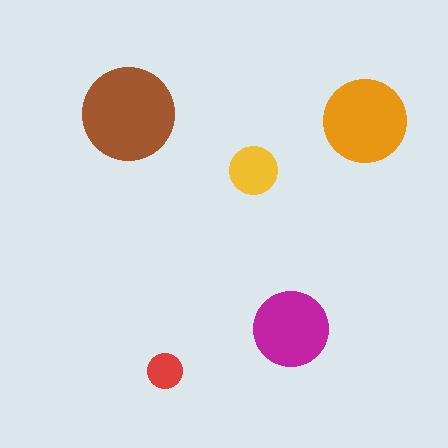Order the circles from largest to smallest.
the brown one, the orange one, the magenta one, the yellow one, the red one.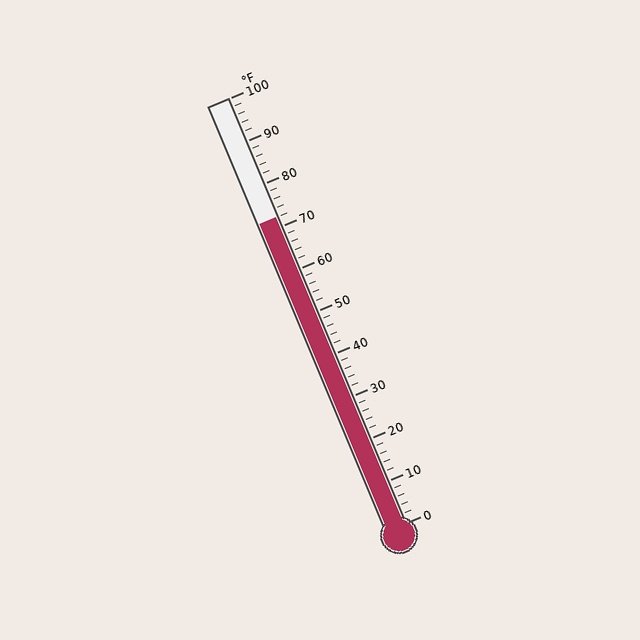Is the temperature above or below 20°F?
The temperature is above 20°F.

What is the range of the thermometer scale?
The thermometer scale ranges from 0°F to 100°F.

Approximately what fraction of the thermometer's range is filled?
The thermometer is filled to approximately 70% of its range.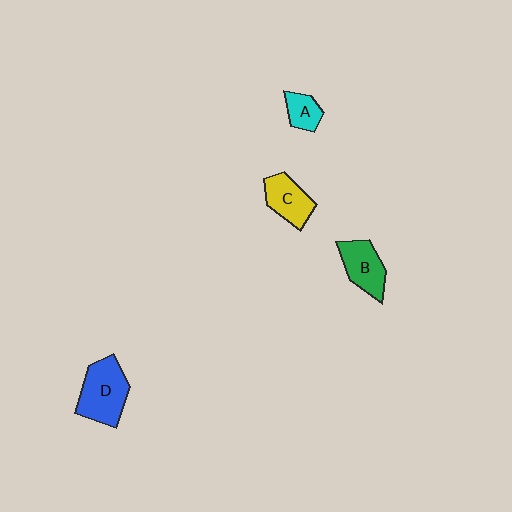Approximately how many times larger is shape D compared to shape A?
Approximately 2.3 times.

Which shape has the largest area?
Shape D (blue).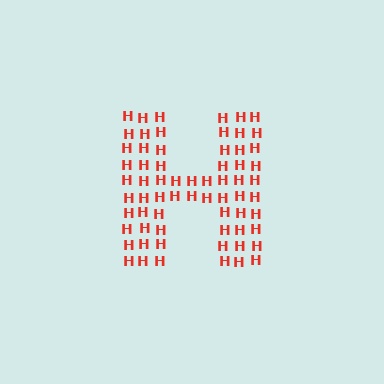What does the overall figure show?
The overall figure shows the letter H.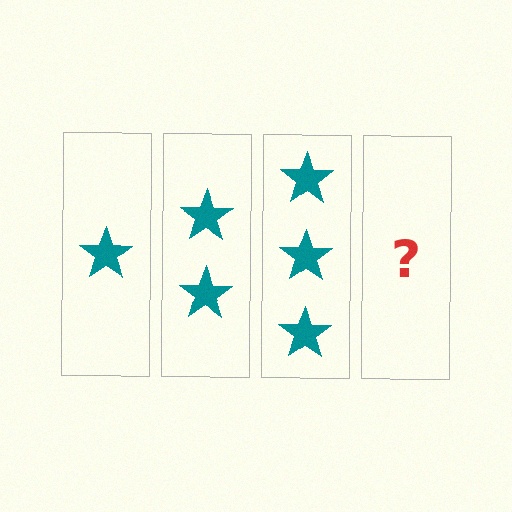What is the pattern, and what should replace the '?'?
The pattern is that each step adds one more star. The '?' should be 4 stars.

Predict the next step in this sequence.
The next step is 4 stars.